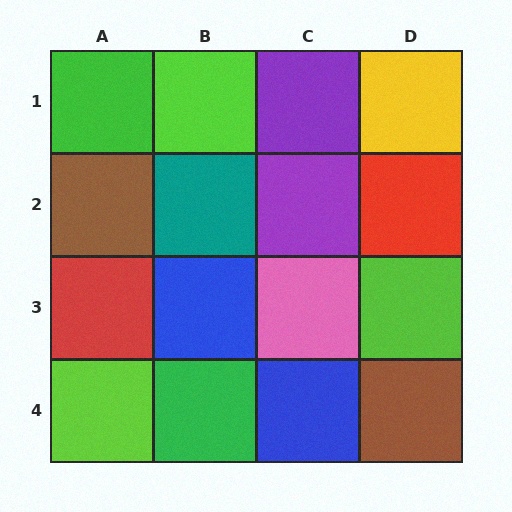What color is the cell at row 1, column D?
Yellow.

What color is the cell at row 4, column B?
Green.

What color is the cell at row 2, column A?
Brown.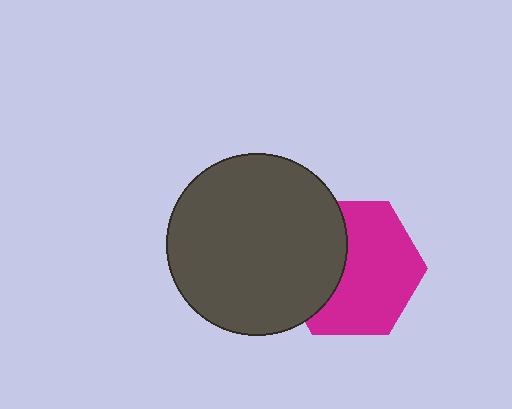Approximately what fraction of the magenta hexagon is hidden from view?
Roughly 37% of the magenta hexagon is hidden behind the dark gray circle.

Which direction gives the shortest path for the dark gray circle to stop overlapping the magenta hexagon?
Moving left gives the shortest separation.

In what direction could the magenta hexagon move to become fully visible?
The magenta hexagon could move right. That would shift it out from behind the dark gray circle entirely.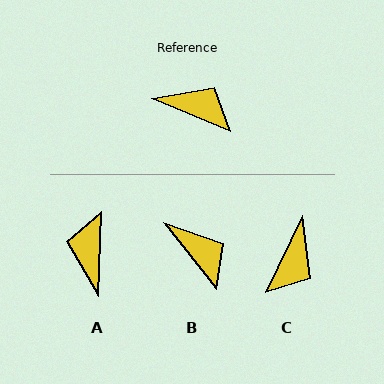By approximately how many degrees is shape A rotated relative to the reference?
Approximately 110 degrees counter-clockwise.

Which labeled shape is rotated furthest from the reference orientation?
A, about 110 degrees away.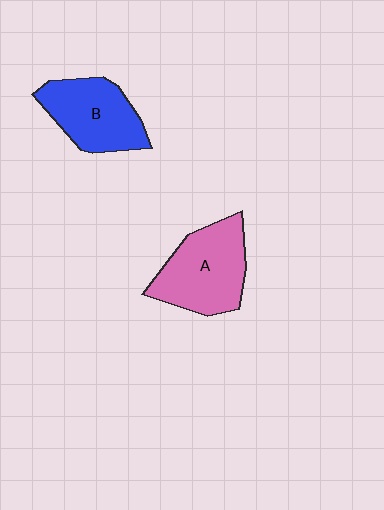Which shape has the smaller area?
Shape B (blue).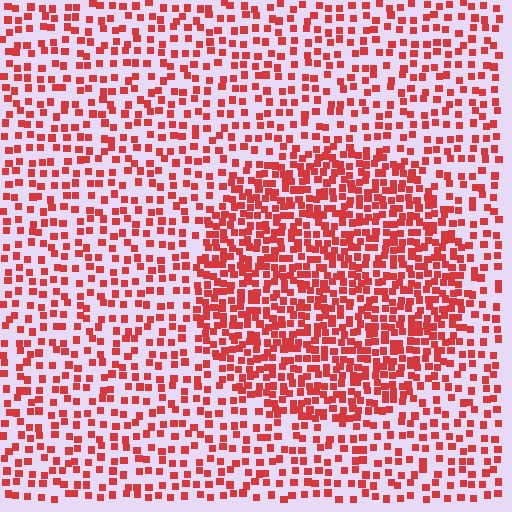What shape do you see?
I see a circle.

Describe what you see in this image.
The image contains small red elements arranged at two different densities. A circle-shaped region is visible where the elements are more densely packed than the surrounding area.